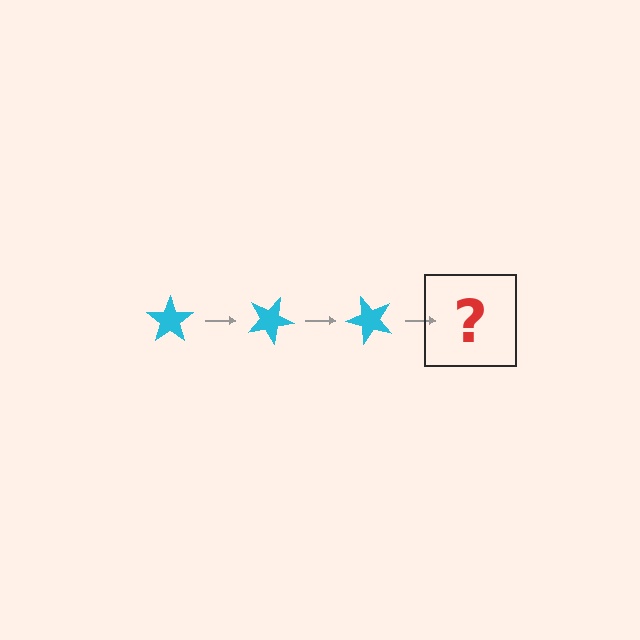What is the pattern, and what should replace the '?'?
The pattern is that the star rotates 25 degrees each step. The '?' should be a cyan star rotated 75 degrees.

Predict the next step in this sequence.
The next step is a cyan star rotated 75 degrees.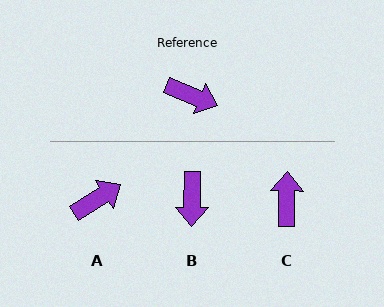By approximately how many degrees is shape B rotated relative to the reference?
Approximately 68 degrees clockwise.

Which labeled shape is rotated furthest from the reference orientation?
C, about 111 degrees away.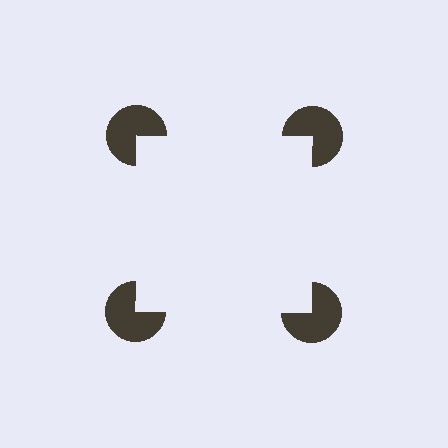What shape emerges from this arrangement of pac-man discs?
An illusory square — its edges are inferred from the aligned wedge cuts in the pac-man discs, not physically drawn.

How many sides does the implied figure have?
4 sides.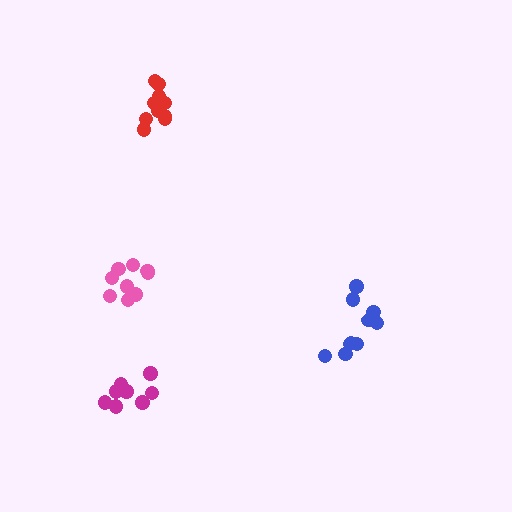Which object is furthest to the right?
The blue cluster is rightmost.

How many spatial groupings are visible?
There are 4 spatial groupings.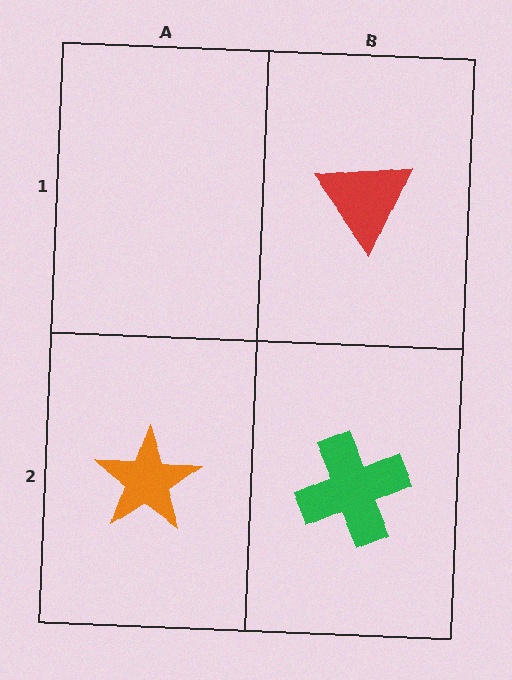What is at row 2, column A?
An orange star.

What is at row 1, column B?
A red triangle.